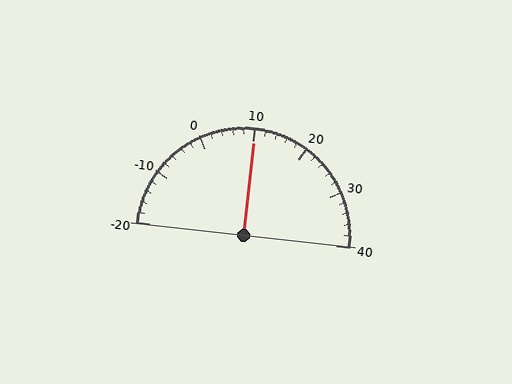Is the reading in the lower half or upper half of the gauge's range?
The reading is in the upper half of the range (-20 to 40).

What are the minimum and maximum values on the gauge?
The gauge ranges from -20 to 40.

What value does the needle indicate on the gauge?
The needle indicates approximately 10.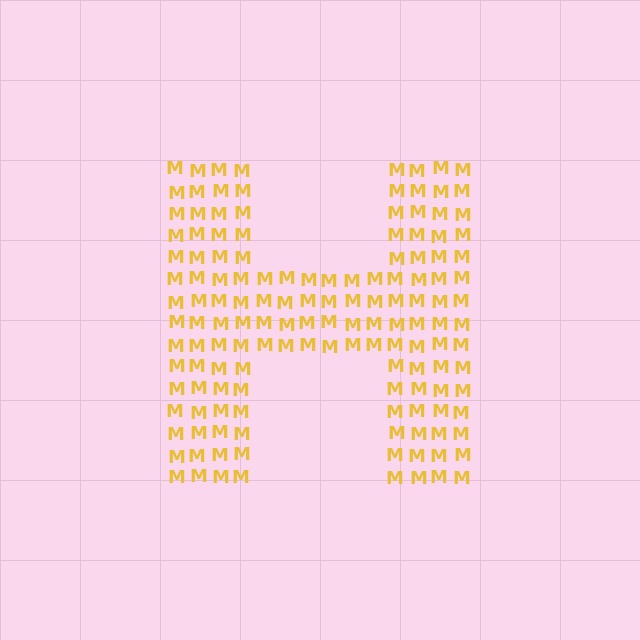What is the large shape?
The large shape is the letter H.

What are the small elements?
The small elements are letter M's.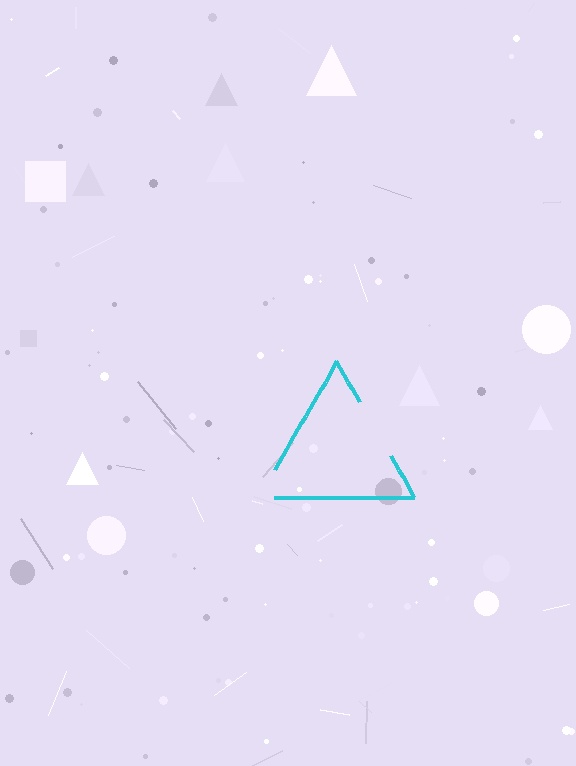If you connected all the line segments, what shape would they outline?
They would outline a triangle.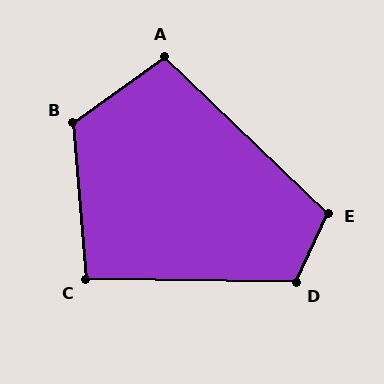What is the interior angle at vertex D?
Approximately 114 degrees (obtuse).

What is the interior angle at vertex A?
Approximately 101 degrees (obtuse).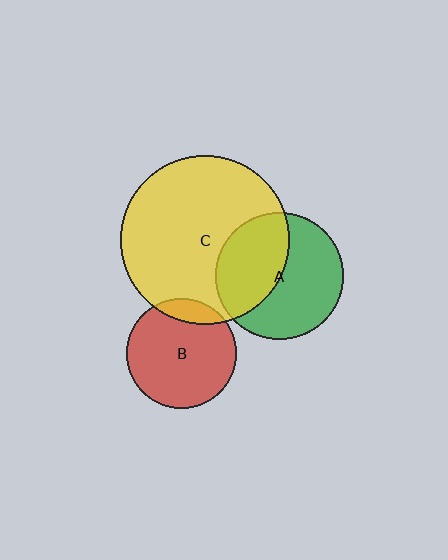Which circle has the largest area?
Circle C (yellow).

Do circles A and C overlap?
Yes.